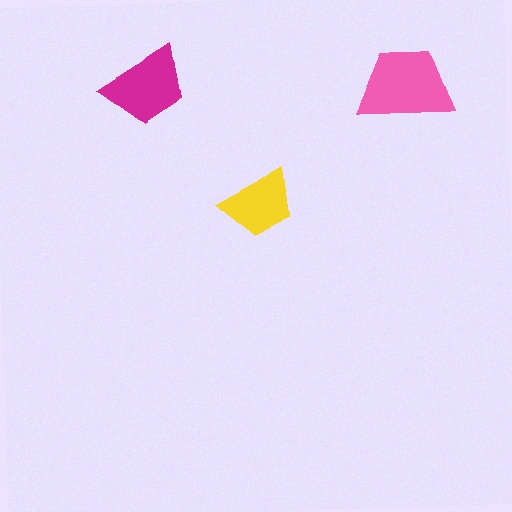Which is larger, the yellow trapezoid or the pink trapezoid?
The pink one.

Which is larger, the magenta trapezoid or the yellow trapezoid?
The magenta one.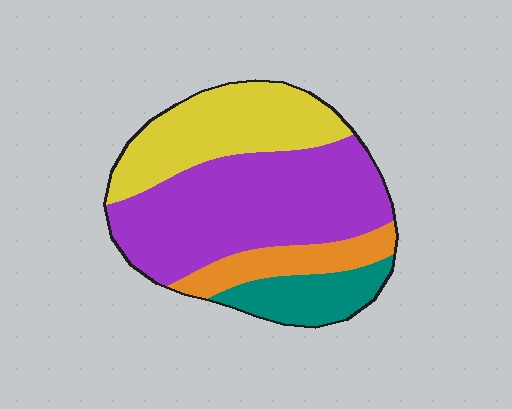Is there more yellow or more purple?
Purple.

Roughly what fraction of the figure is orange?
Orange covers 12% of the figure.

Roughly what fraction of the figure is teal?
Teal takes up about one eighth (1/8) of the figure.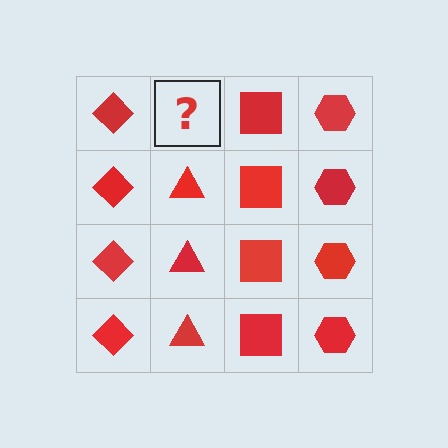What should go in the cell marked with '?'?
The missing cell should contain a red triangle.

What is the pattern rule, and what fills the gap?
The rule is that each column has a consistent shape. The gap should be filled with a red triangle.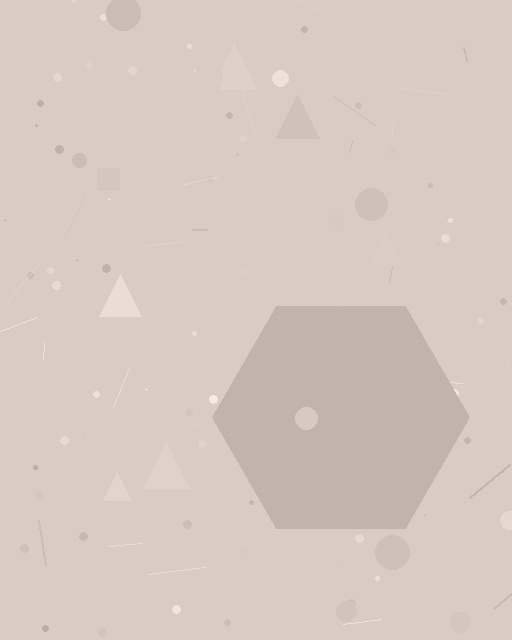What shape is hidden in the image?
A hexagon is hidden in the image.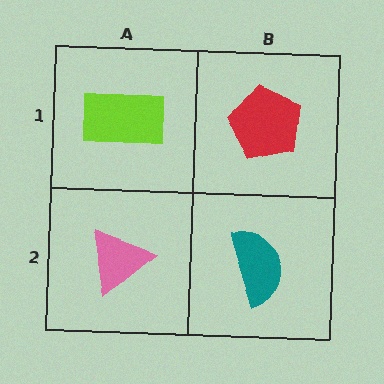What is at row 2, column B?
A teal semicircle.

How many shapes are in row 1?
2 shapes.